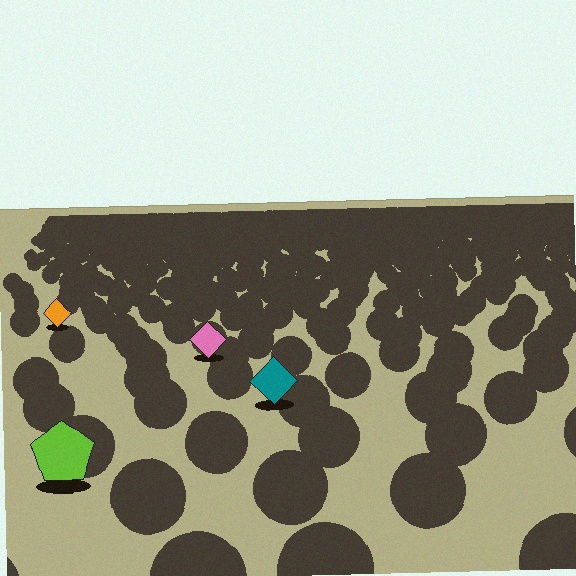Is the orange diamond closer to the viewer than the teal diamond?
No. The teal diamond is closer — you can tell from the texture gradient: the ground texture is coarser near it.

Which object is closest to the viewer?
The lime pentagon is closest. The texture marks near it are larger and more spread out.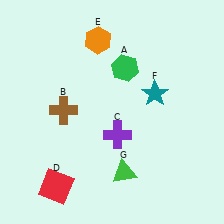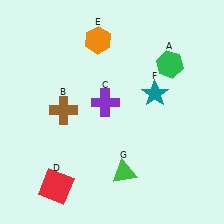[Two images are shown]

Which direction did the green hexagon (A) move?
The green hexagon (A) moved right.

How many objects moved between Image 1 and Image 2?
2 objects moved between the two images.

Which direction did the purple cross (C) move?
The purple cross (C) moved up.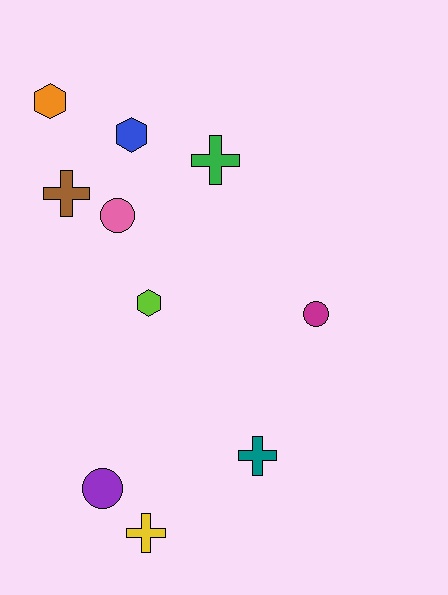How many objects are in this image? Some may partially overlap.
There are 10 objects.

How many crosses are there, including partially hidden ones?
There are 4 crosses.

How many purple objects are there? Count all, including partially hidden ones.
There is 1 purple object.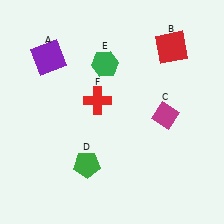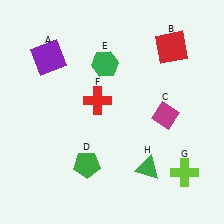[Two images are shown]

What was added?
A lime cross (G), a green triangle (H) were added in Image 2.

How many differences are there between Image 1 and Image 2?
There are 2 differences between the two images.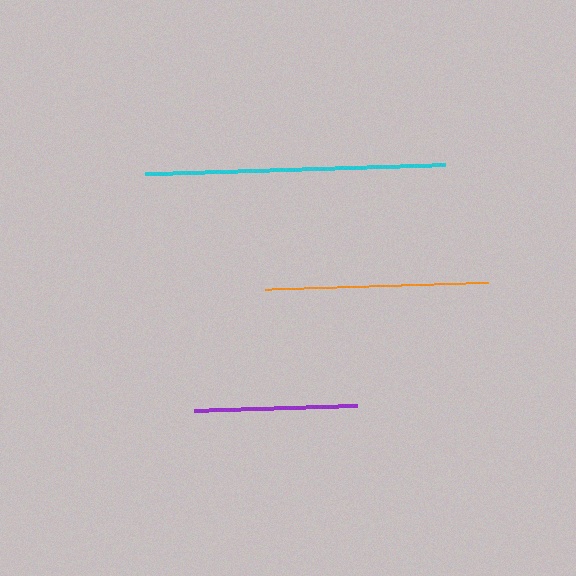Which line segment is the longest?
The cyan line is the longest at approximately 300 pixels.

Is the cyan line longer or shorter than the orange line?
The cyan line is longer than the orange line.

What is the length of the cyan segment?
The cyan segment is approximately 300 pixels long.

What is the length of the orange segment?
The orange segment is approximately 223 pixels long.